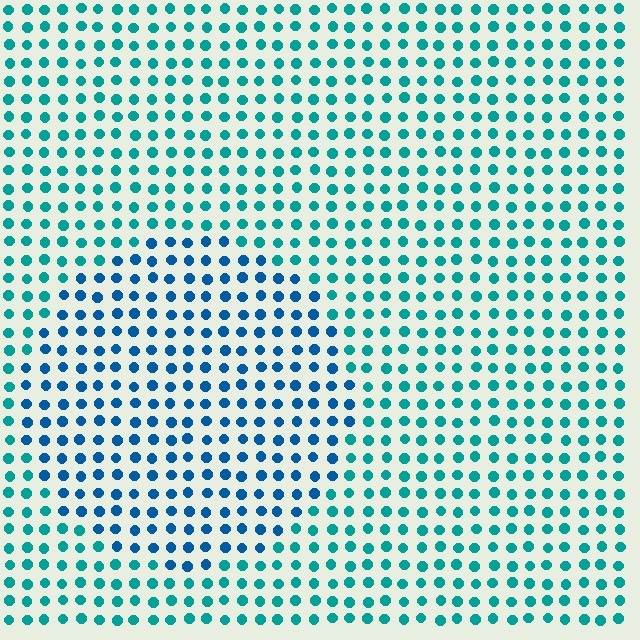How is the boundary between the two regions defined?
The boundary is defined purely by a slight shift in hue (about 30 degrees). Spacing, size, and orientation are identical on both sides.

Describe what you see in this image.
The image is filled with small teal elements in a uniform arrangement. A circle-shaped region is visible where the elements are tinted to a slightly different hue, forming a subtle color boundary.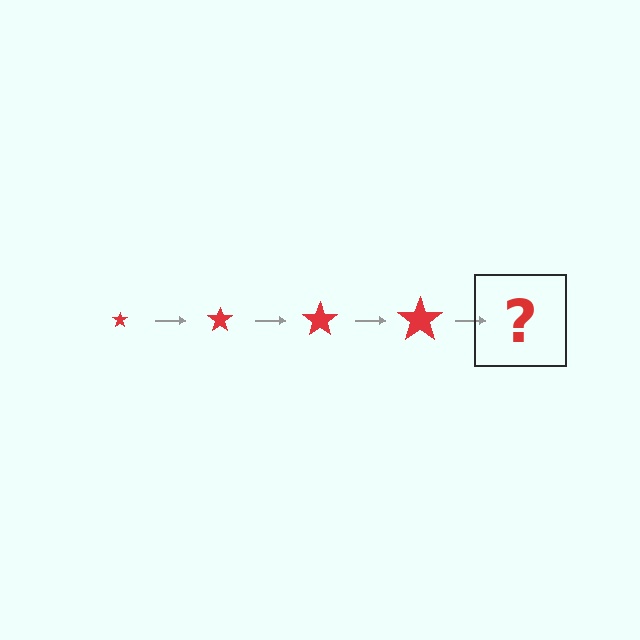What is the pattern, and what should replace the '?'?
The pattern is that the star gets progressively larger each step. The '?' should be a red star, larger than the previous one.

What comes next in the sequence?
The next element should be a red star, larger than the previous one.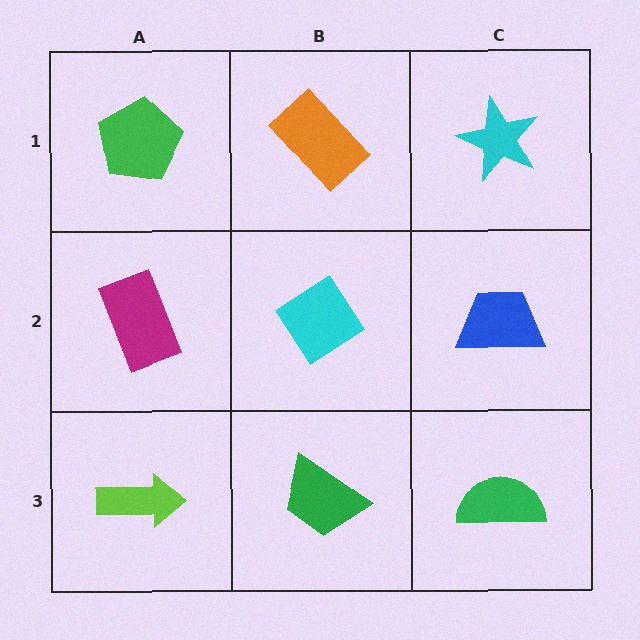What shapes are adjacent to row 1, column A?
A magenta rectangle (row 2, column A), an orange rectangle (row 1, column B).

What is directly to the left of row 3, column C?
A green trapezoid.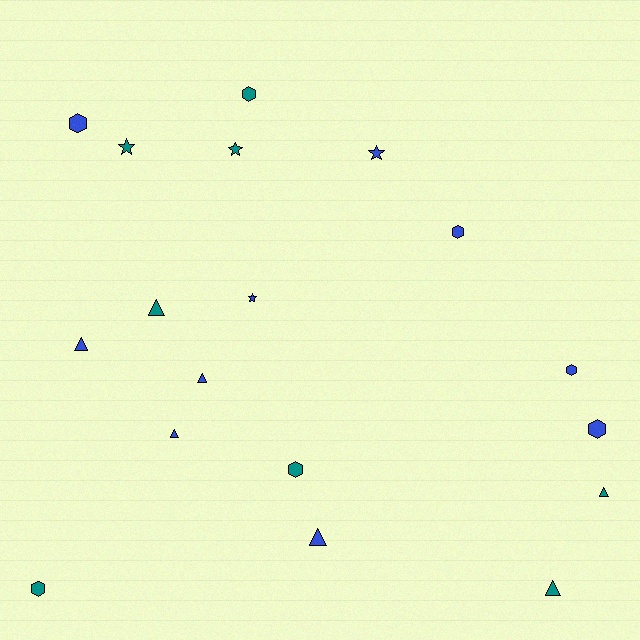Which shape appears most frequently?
Hexagon, with 7 objects.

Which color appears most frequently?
Blue, with 10 objects.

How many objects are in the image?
There are 18 objects.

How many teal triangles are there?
There are 3 teal triangles.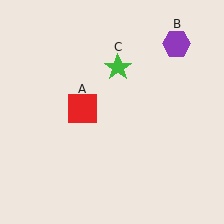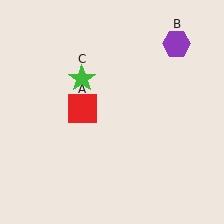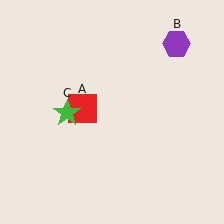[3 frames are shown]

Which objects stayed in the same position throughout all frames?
Red square (object A) and purple hexagon (object B) remained stationary.